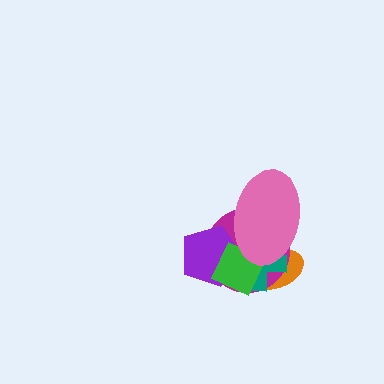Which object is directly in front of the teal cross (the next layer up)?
The green diamond is directly in front of the teal cross.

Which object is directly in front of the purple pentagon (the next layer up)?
The teal cross is directly in front of the purple pentagon.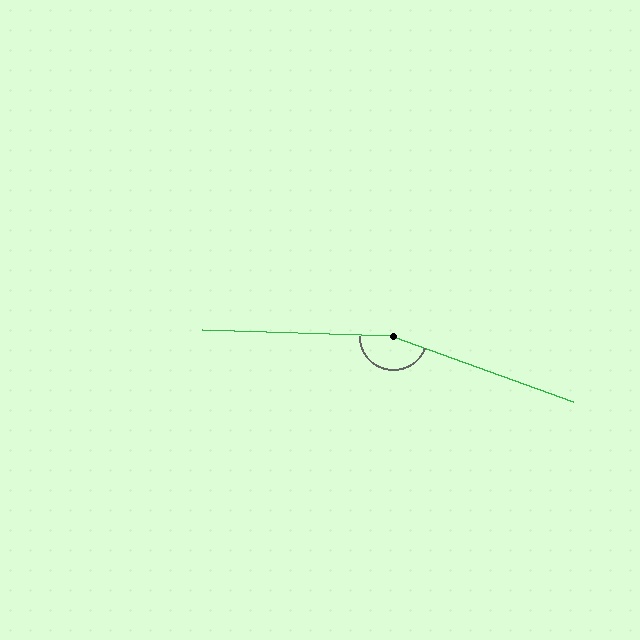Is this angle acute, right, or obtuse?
It is obtuse.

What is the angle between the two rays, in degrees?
Approximately 162 degrees.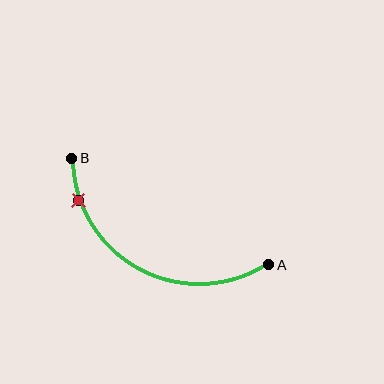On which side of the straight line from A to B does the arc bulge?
The arc bulges below the straight line connecting A and B.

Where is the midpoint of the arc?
The arc midpoint is the point on the curve farthest from the straight line joining A and B. It sits below that line.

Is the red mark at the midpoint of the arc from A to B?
No. The red mark lies on the arc but is closer to endpoint B. The arc midpoint would be at the point on the curve equidistant along the arc from both A and B.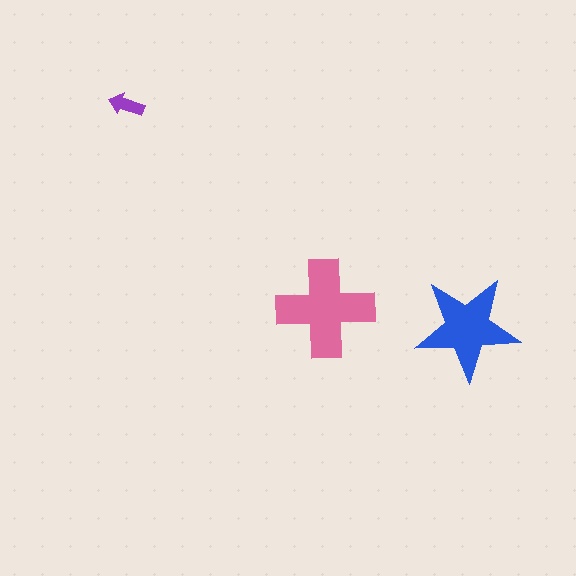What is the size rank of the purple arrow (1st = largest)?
3rd.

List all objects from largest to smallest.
The pink cross, the blue star, the purple arrow.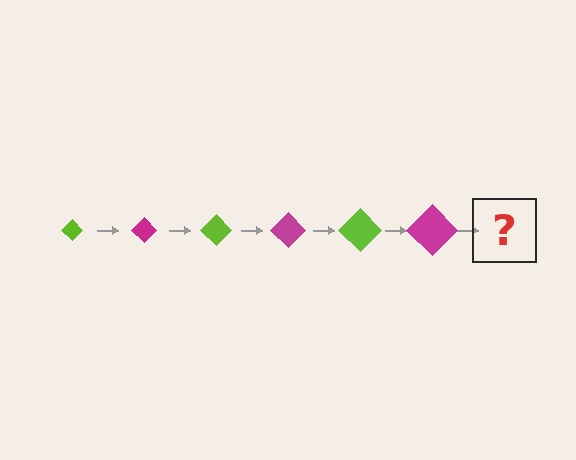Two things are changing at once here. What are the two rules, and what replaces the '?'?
The two rules are that the diamond grows larger each step and the color cycles through lime and magenta. The '?' should be a lime diamond, larger than the previous one.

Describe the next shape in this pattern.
It should be a lime diamond, larger than the previous one.